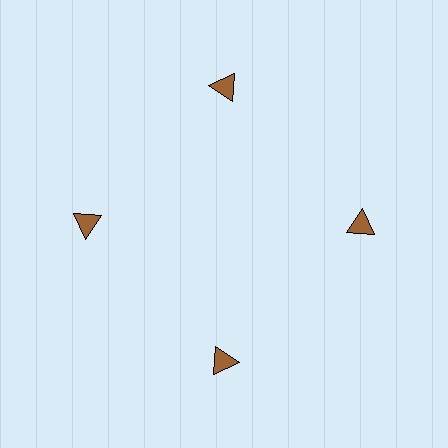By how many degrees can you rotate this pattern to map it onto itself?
The pattern maps onto itself every 90 degrees of rotation.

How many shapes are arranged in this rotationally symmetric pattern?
There are 4 shapes, arranged in 4 groups of 1.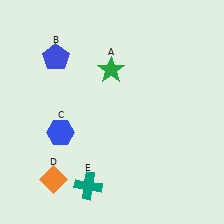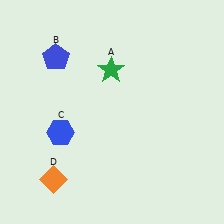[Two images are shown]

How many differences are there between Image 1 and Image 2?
There is 1 difference between the two images.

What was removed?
The teal cross (E) was removed in Image 2.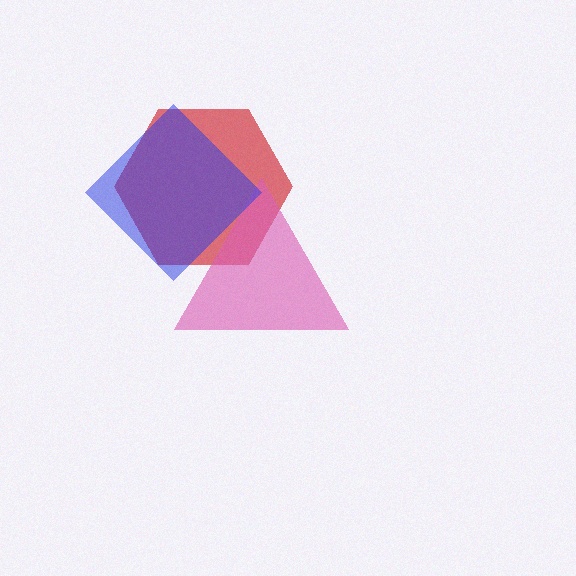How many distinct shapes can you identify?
There are 3 distinct shapes: a red hexagon, a pink triangle, a blue diamond.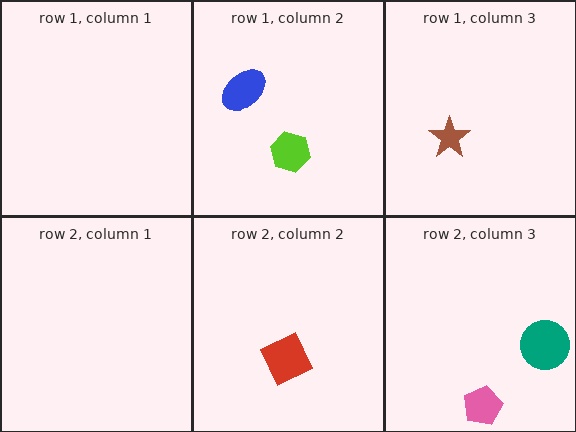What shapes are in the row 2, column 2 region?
The red diamond.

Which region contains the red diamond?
The row 2, column 2 region.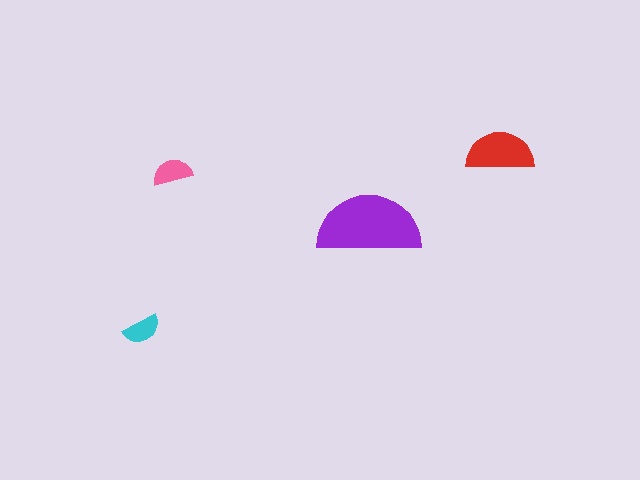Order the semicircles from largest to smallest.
the purple one, the red one, the pink one, the cyan one.